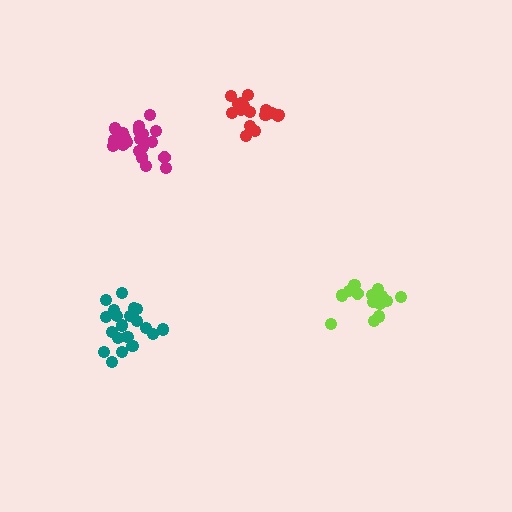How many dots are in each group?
Group 1: 20 dots, Group 2: 20 dots, Group 3: 18 dots, Group 4: 17 dots (75 total).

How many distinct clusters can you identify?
There are 4 distinct clusters.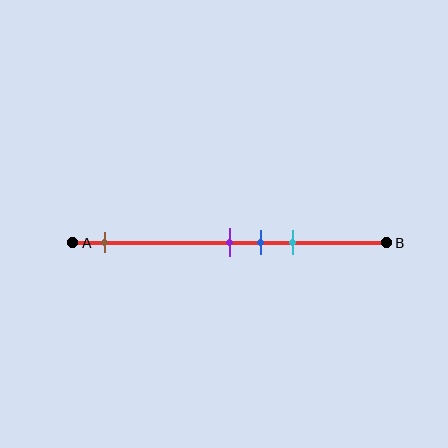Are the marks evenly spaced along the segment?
No, the marks are not evenly spaced.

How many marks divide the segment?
There are 4 marks dividing the segment.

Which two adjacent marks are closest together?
The purple and blue marks are the closest adjacent pair.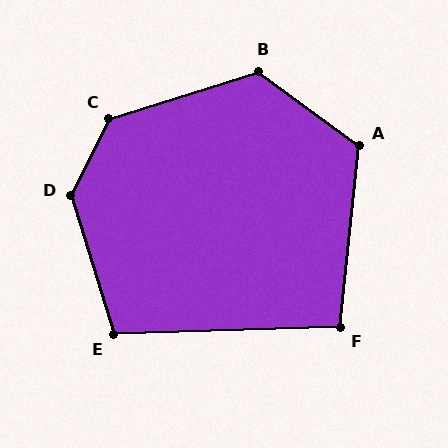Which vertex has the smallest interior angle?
F, at approximately 97 degrees.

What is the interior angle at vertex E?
Approximately 106 degrees (obtuse).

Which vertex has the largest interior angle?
D, at approximately 136 degrees.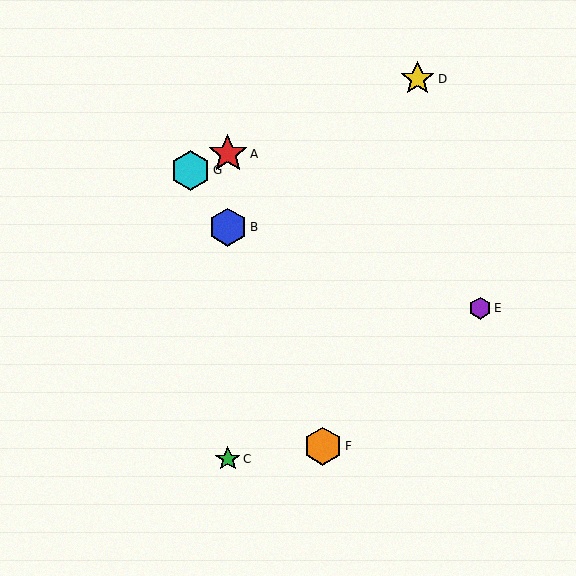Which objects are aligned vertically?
Objects A, B, C are aligned vertically.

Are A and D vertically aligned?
No, A is at x≈228 and D is at x≈418.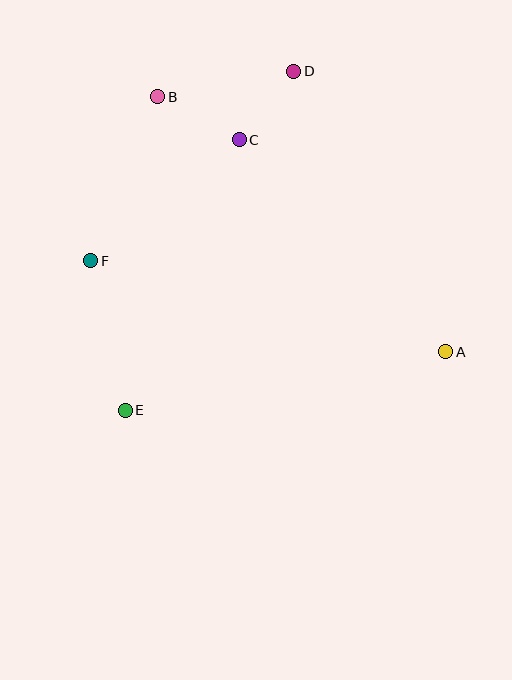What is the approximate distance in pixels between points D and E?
The distance between D and E is approximately 378 pixels.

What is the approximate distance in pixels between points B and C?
The distance between B and C is approximately 92 pixels.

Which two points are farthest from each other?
Points A and B are farthest from each other.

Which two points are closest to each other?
Points C and D are closest to each other.